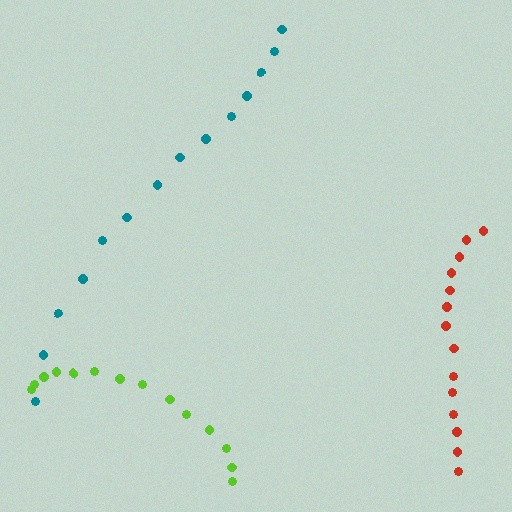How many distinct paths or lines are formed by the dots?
There are 3 distinct paths.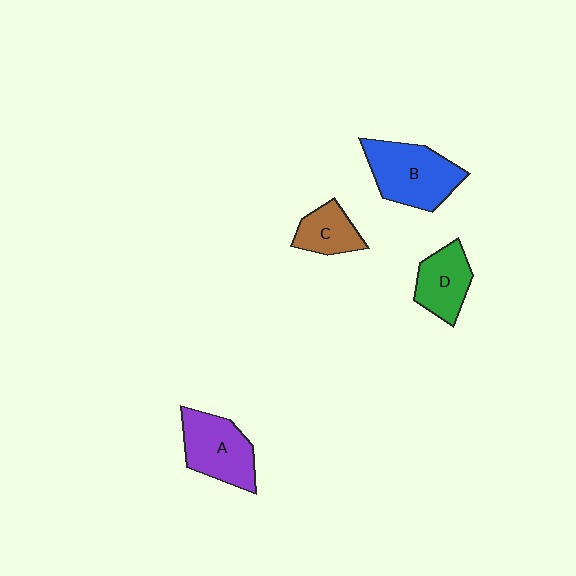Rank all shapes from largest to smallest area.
From largest to smallest: B (blue), A (purple), D (green), C (brown).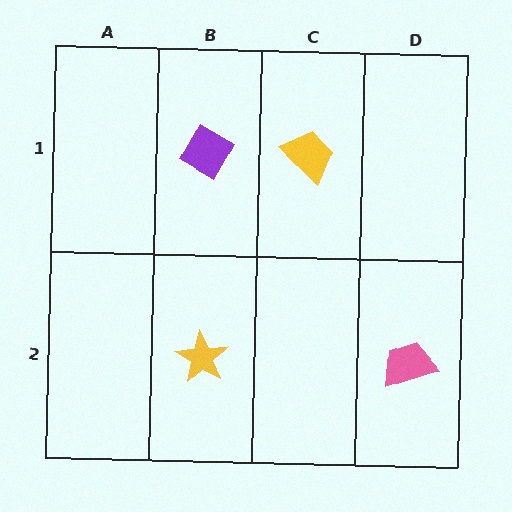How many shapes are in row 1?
2 shapes.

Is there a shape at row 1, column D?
No, that cell is empty.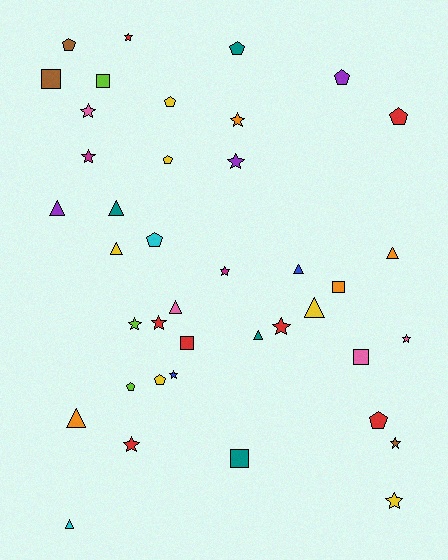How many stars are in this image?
There are 14 stars.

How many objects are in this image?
There are 40 objects.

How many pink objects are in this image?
There are 4 pink objects.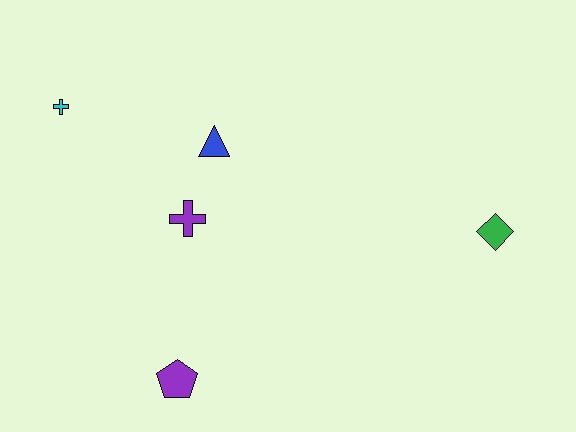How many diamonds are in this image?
There is 1 diamond.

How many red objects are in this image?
There are no red objects.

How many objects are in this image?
There are 5 objects.